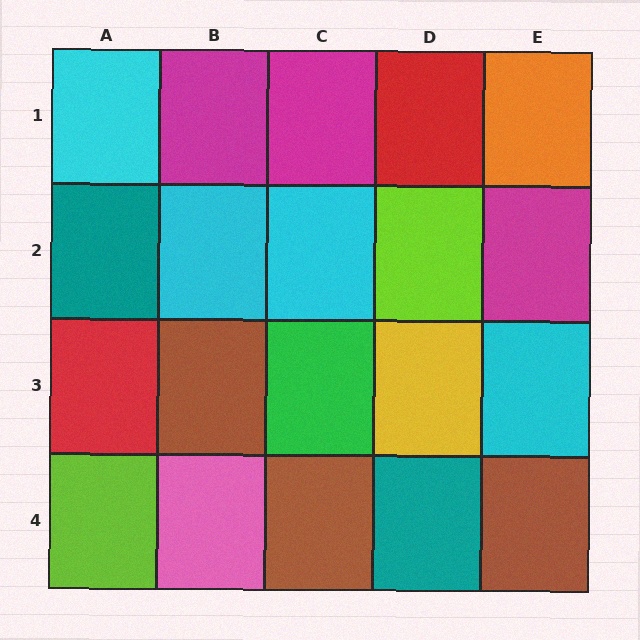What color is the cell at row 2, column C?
Cyan.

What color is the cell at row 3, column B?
Brown.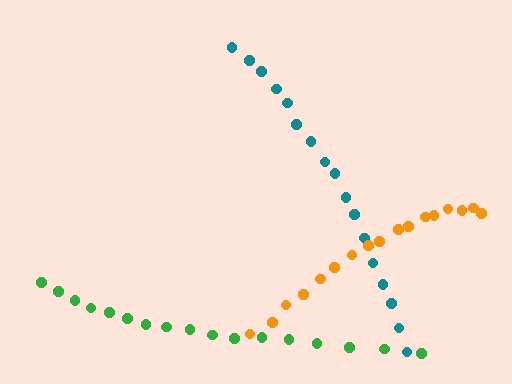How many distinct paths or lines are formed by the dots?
There are 3 distinct paths.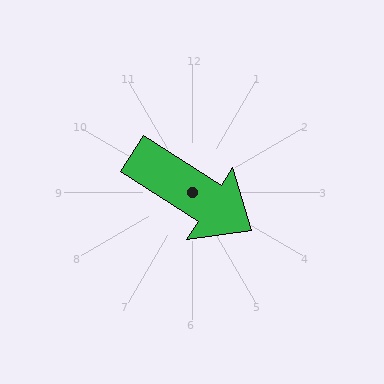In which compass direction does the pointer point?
Southeast.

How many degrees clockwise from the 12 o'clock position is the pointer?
Approximately 123 degrees.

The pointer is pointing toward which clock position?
Roughly 4 o'clock.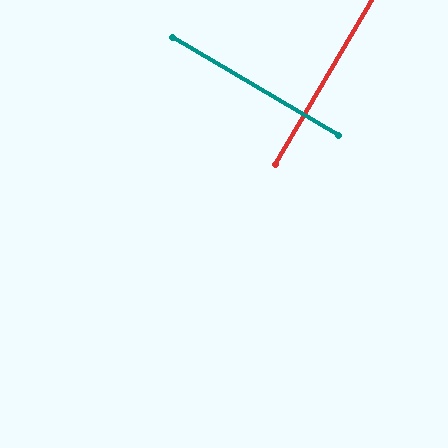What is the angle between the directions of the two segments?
Approximately 90 degrees.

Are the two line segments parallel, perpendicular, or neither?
Perpendicular — they meet at approximately 90°.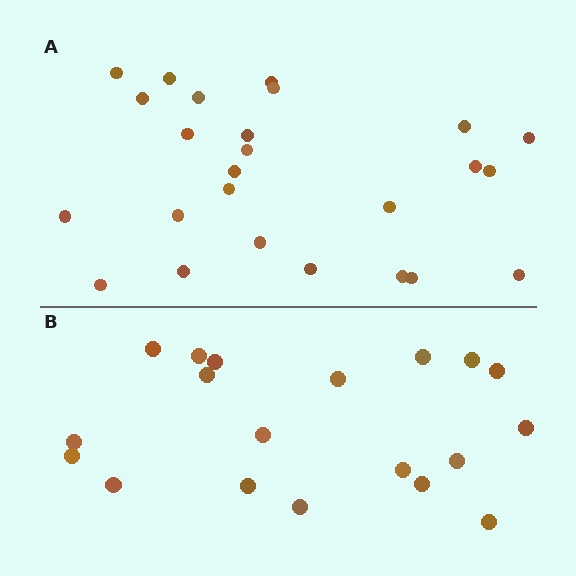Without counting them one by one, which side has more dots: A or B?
Region A (the top region) has more dots.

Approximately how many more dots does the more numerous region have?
Region A has about 6 more dots than region B.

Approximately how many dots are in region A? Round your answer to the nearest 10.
About 20 dots. (The exact count is 25, which rounds to 20.)